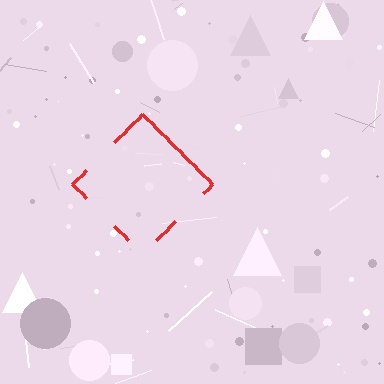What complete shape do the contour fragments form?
The contour fragments form a diamond.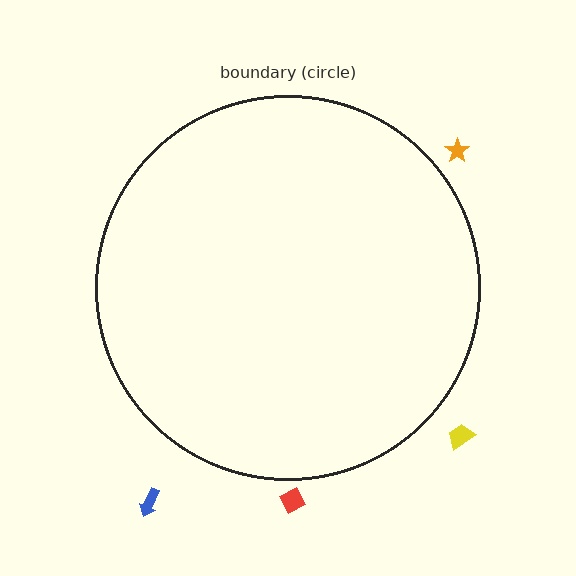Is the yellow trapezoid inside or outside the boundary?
Outside.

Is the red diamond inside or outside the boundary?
Outside.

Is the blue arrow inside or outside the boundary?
Outside.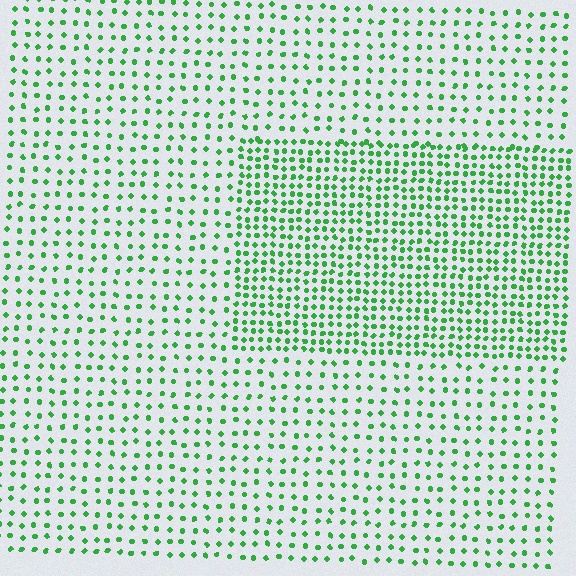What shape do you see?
I see a rectangle.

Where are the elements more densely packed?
The elements are more densely packed inside the rectangle boundary.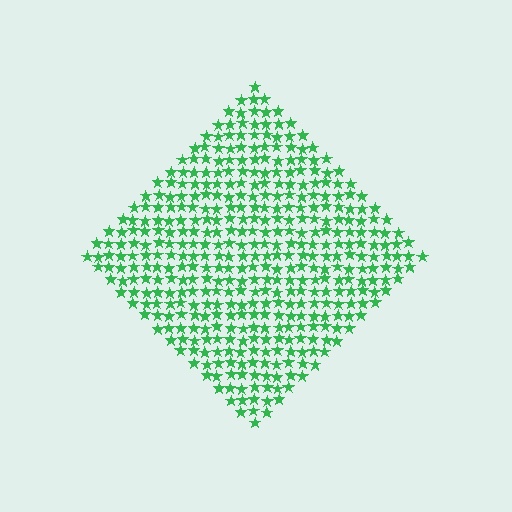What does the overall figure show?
The overall figure shows a diamond.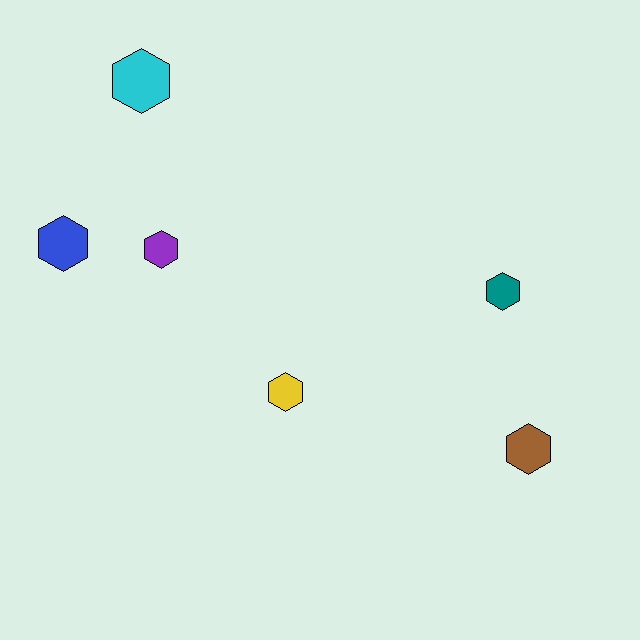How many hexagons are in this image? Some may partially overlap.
There are 6 hexagons.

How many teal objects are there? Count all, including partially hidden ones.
There is 1 teal object.